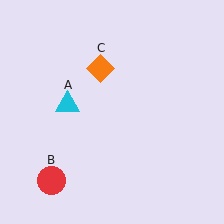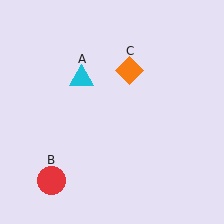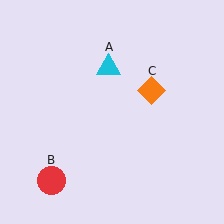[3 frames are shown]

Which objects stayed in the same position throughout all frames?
Red circle (object B) remained stationary.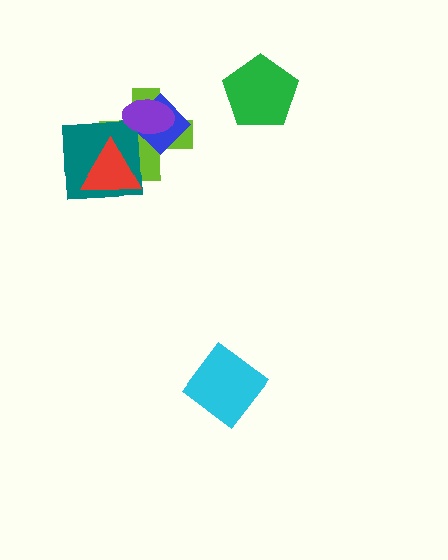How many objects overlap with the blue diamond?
2 objects overlap with the blue diamond.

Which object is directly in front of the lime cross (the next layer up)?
The blue diamond is directly in front of the lime cross.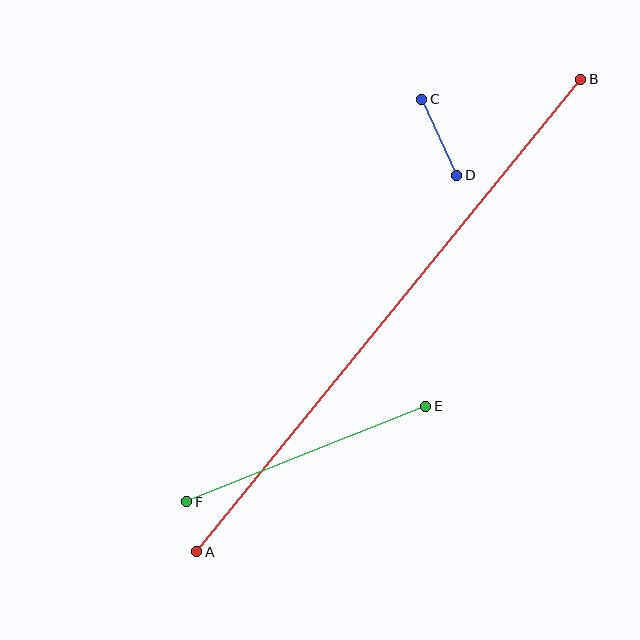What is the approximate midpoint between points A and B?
The midpoint is at approximately (389, 315) pixels.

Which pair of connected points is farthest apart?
Points A and B are farthest apart.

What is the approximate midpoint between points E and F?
The midpoint is at approximately (306, 454) pixels.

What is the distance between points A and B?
The distance is approximately 609 pixels.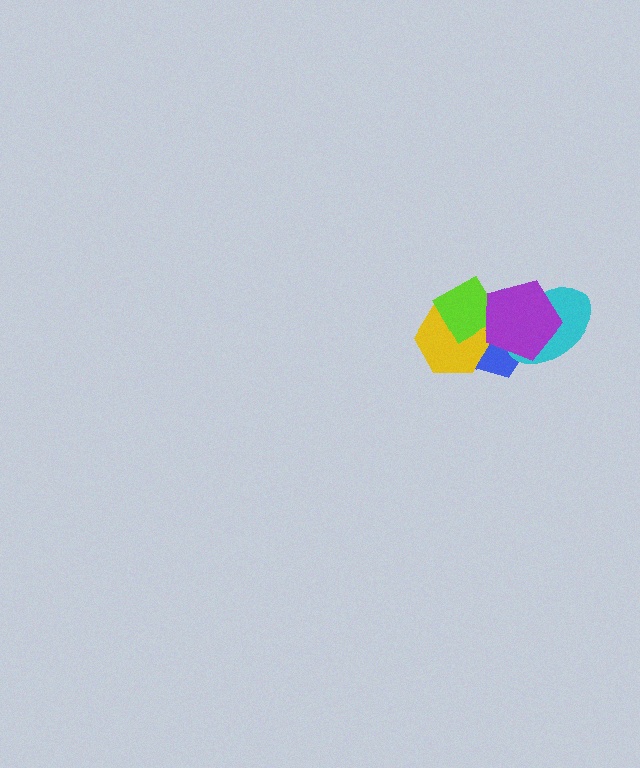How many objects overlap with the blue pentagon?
4 objects overlap with the blue pentagon.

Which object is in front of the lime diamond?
The purple pentagon is in front of the lime diamond.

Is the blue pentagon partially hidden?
Yes, it is partially covered by another shape.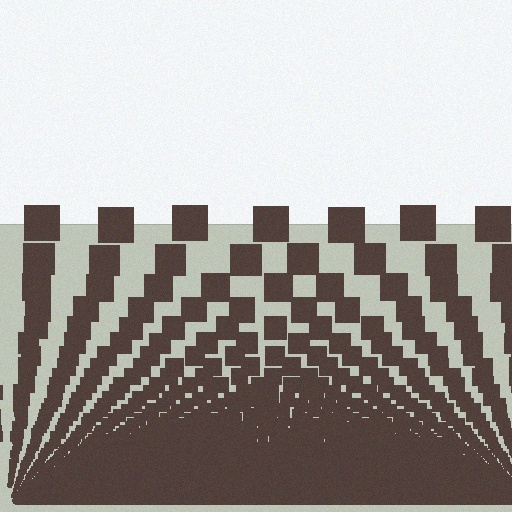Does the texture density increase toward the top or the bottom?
Density increases toward the bottom.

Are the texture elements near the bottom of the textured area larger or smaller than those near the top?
Smaller. The gradient is inverted — elements near the bottom are smaller and denser.